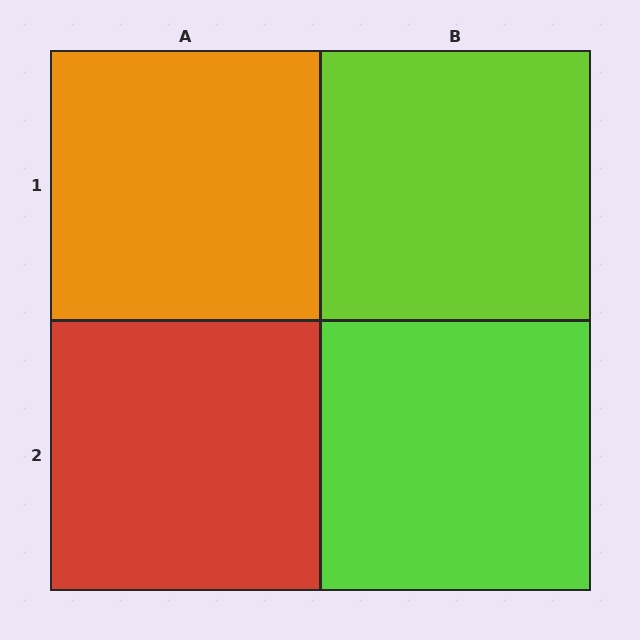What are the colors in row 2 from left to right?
Red, lime.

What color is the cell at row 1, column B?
Lime.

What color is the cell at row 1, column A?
Orange.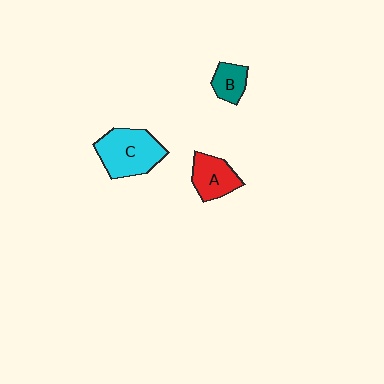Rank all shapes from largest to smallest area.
From largest to smallest: C (cyan), A (red), B (teal).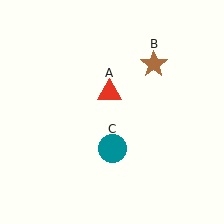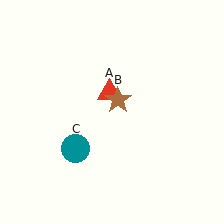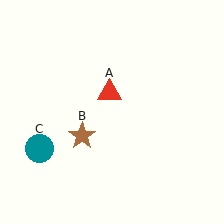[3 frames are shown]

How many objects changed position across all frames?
2 objects changed position: brown star (object B), teal circle (object C).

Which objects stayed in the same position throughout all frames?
Red triangle (object A) remained stationary.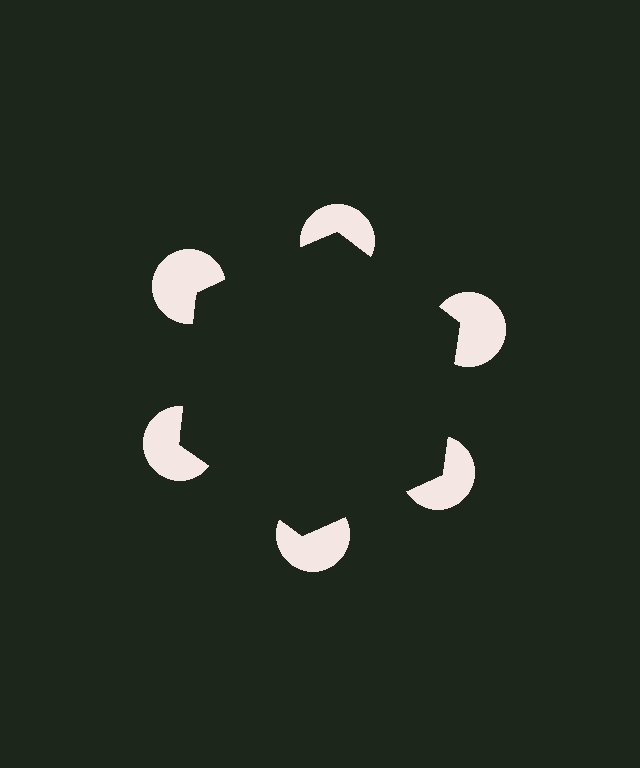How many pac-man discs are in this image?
There are 6 — one at each vertex of the illusory hexagon.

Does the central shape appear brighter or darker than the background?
It typically appears slightly darker than the background, even though no actual brightness change is drawn.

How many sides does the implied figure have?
6 sides.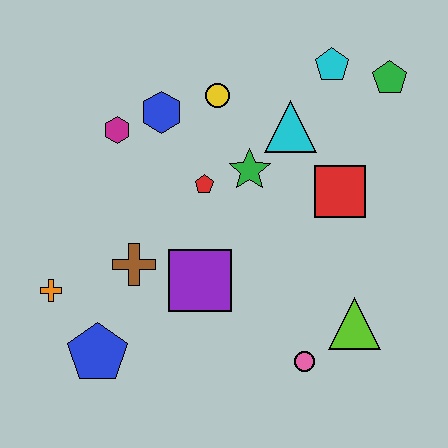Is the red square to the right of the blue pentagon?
Yes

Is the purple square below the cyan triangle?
Yes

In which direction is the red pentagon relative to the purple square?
The red pentagon is above the purple square.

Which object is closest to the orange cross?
The blue pentagon is closest to the orange cross.